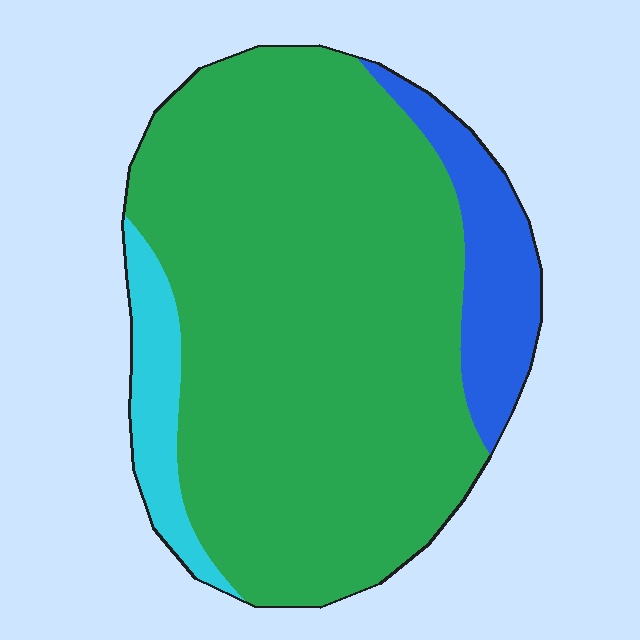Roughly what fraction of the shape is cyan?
Cyan covers 8% of the shape.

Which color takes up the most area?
Green, at roughly 80%.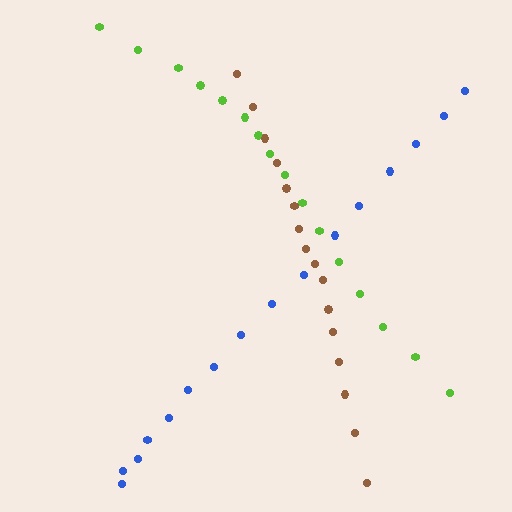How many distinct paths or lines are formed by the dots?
There are 3 distinct paths.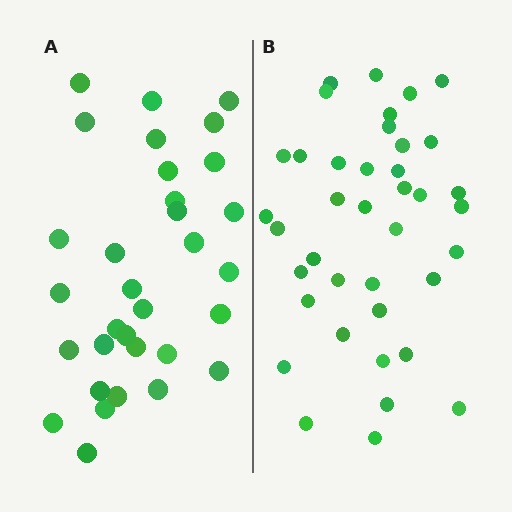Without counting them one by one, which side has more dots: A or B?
Region B (the right region) has more dots.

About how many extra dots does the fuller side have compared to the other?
Region B has roughly 8 or so more dots than region A.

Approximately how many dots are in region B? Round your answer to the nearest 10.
About 40 dots. (The exact count is 39, which rounds to 40.)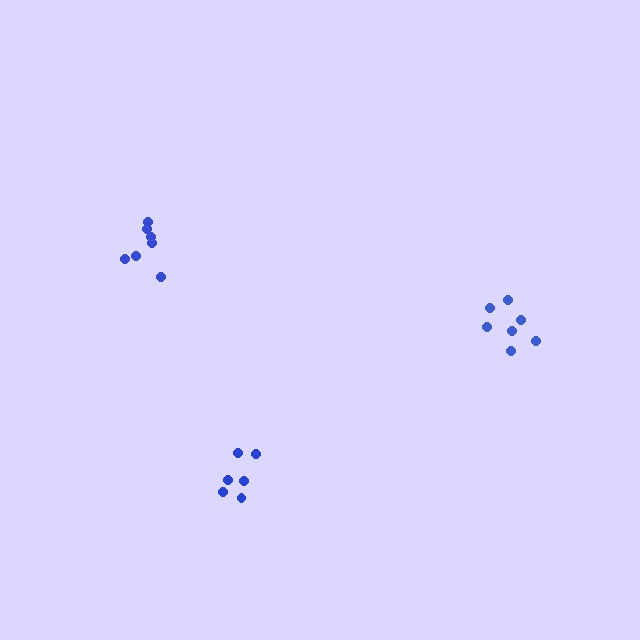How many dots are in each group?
Group 1: 7 dots, Group 2: 7 dots, Group 3: 6 dots (20 total).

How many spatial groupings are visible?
There are 3 spatial groupings.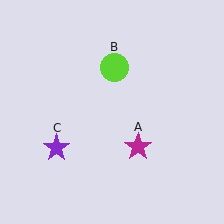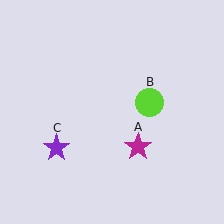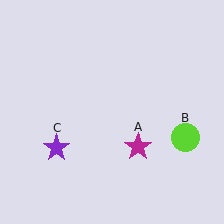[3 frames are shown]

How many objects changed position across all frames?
1 object changed position: lime circle (object B).